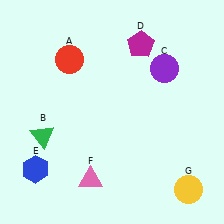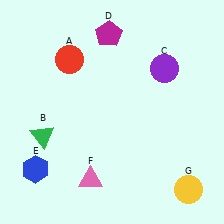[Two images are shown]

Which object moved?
The magenta pentagon (D) moved left.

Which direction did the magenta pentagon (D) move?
The magenta pentagon (D) moved left.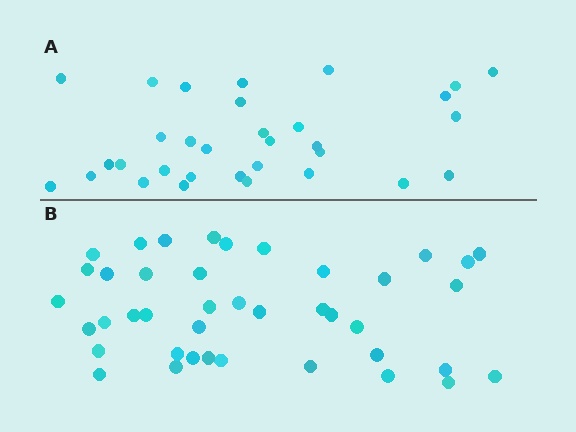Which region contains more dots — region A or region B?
Region B (the bottom region) has more dots.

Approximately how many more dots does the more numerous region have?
Region B has roughly 8 or so more dots than region A.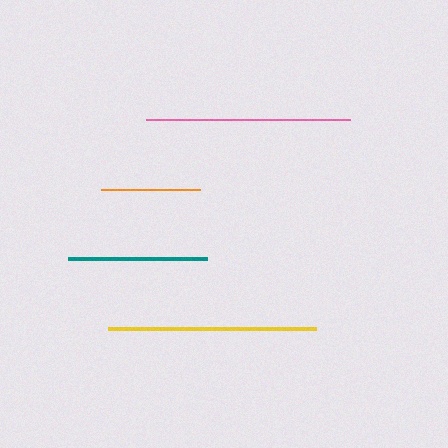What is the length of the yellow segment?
The yellow segment is approximately 208 pixels long.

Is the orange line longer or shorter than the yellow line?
The yellow line is longer than the orange line.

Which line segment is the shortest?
The orange line is the shortest at approximately 99 pixels.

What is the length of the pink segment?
The pink segment is approximately 204 pixels long.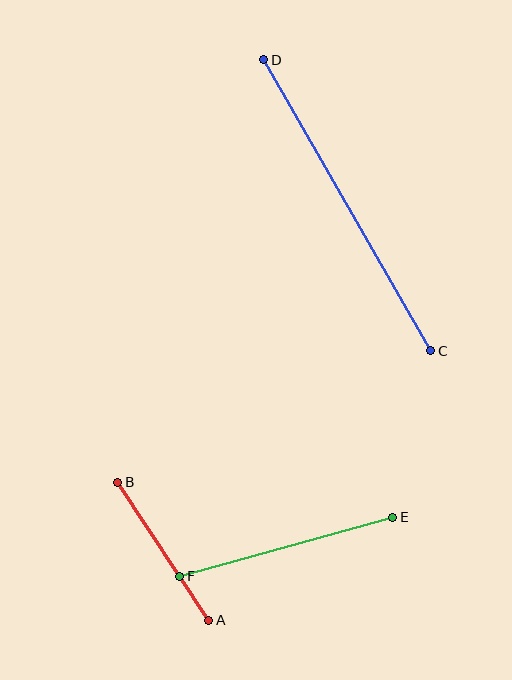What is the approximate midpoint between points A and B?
The midpoint is at approximately (163, 551) pixels.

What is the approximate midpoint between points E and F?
The midpoint is at approximately (286, 547) pixels.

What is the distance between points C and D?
The distance is approximately 336 pixels.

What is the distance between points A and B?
The distance is approximately 166 pixels.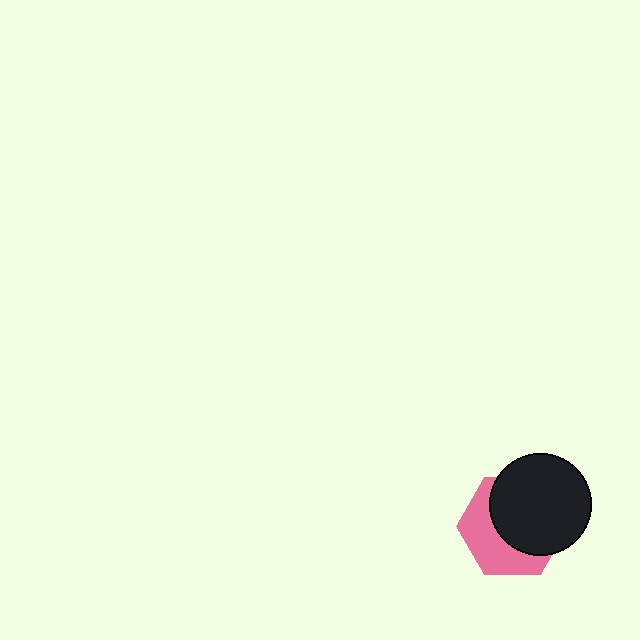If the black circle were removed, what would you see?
You would see the complete pink hexagon.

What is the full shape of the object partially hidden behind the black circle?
The partially hidden object is a pink hexagon.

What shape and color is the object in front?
The object in front is a black circle.